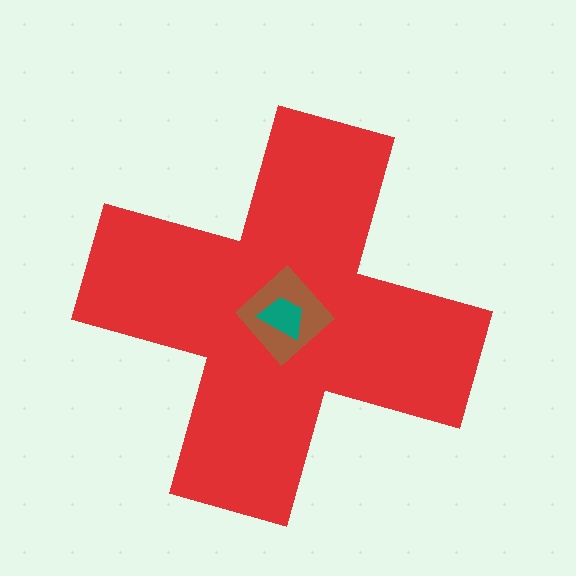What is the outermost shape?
The red cross.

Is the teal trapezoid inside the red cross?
Yes.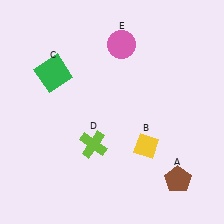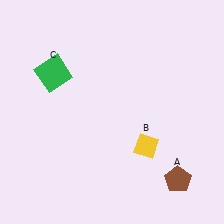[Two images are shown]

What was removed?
The pink circle (E), the lime cross (D) were removed in Image 2.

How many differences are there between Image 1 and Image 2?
There are 2 differences between the two images.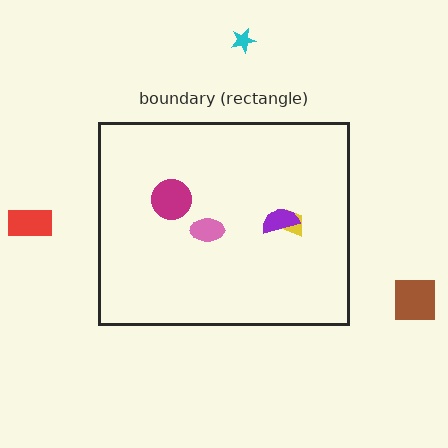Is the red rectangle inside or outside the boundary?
Outside.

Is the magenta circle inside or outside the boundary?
Inside.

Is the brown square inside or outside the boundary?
Outside.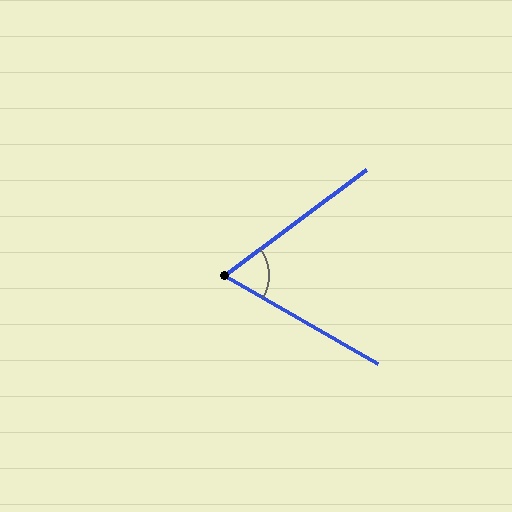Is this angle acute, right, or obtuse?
It is acute.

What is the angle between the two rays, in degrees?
Approximately 67 degrees.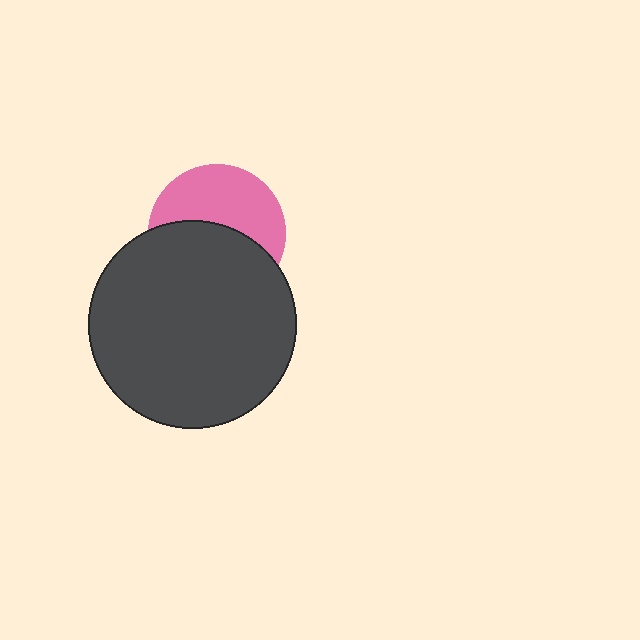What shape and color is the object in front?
The object in front is a dark gray circle.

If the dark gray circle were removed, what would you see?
You would see the complete pink circle.